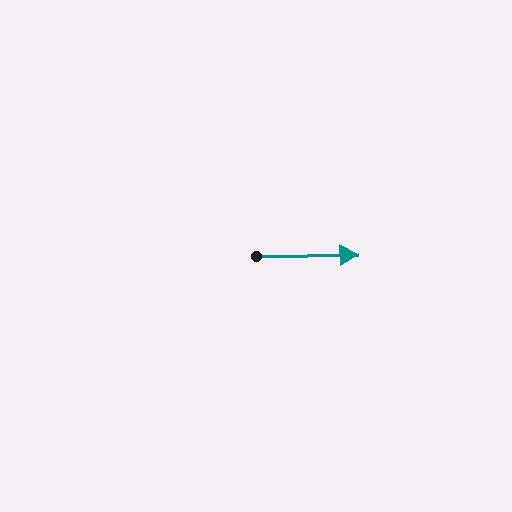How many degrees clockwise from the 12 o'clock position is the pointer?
Approximately 89 degrees.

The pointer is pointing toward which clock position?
Roughly 3 o'clock.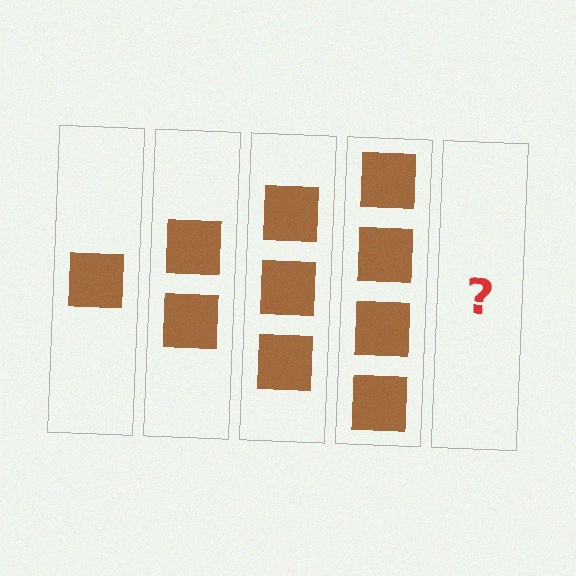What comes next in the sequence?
The next element should be 5 squares.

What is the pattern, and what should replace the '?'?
The pattern is that each step adds one more square. The '?' should be 5 squares.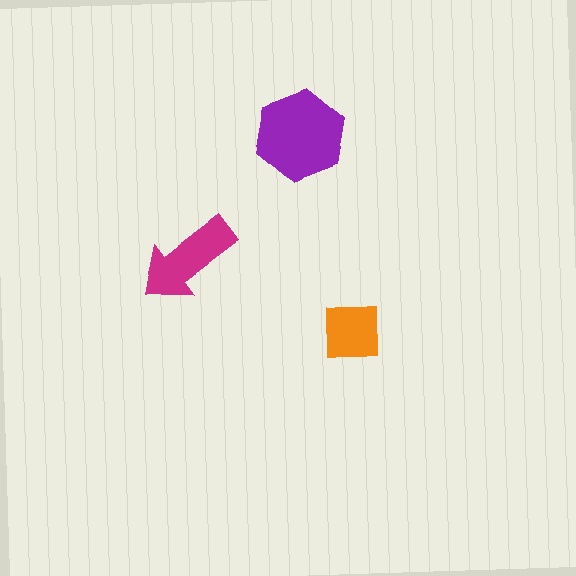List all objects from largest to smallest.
The purple hexagon, the magenta arrow, the orange square.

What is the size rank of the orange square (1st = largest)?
3rd.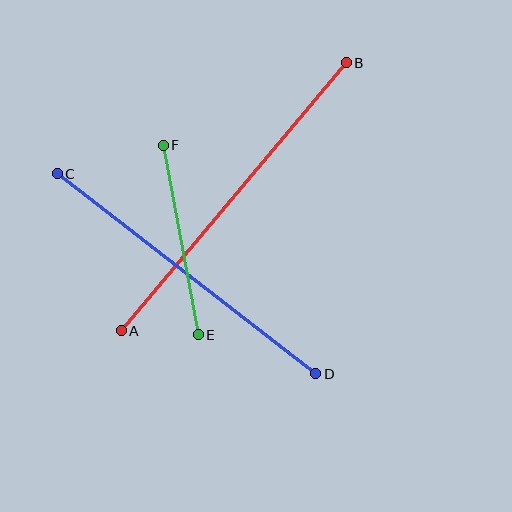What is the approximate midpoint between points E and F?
The midpoint is at approximately (181, 240) pixels.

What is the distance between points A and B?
The distance is approximately 350 pixels.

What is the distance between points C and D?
The distance is approximately 327 pixels.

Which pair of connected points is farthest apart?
Points A and B are farthest apart.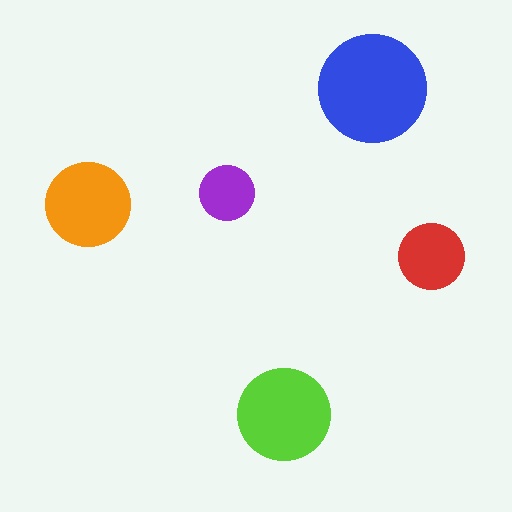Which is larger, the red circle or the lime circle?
The lime one.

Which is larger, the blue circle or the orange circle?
The blue one.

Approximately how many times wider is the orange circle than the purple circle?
About 1.5 times wider.